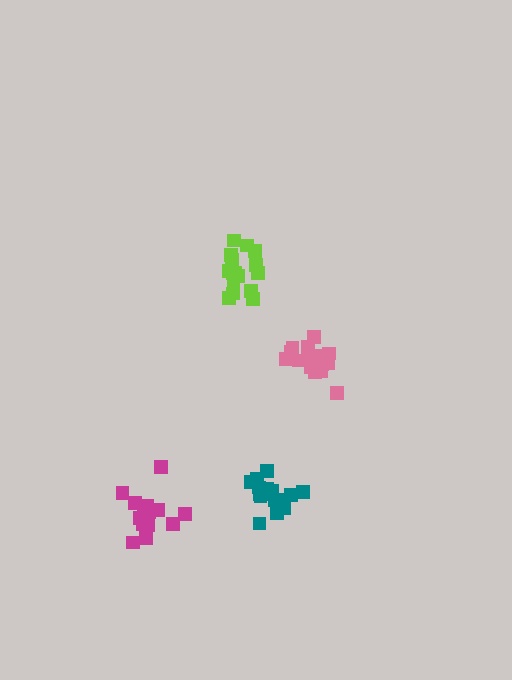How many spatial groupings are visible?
There are 4 spatial groupings.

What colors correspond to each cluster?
The clusters are colored: pink, teal, lime, magenta.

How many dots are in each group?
Group 1: 15 dots, Group 2: 17 dots, Group 3: 16 dots, Group 4: 15 dots (63 total).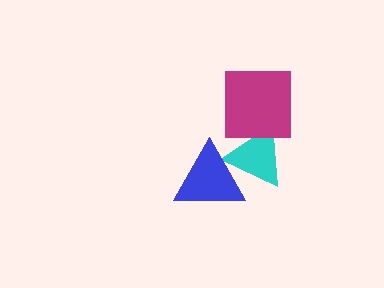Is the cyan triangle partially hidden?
Yes, it is partially covered by another shape.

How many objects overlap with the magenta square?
1 object overlaps with the magenta square.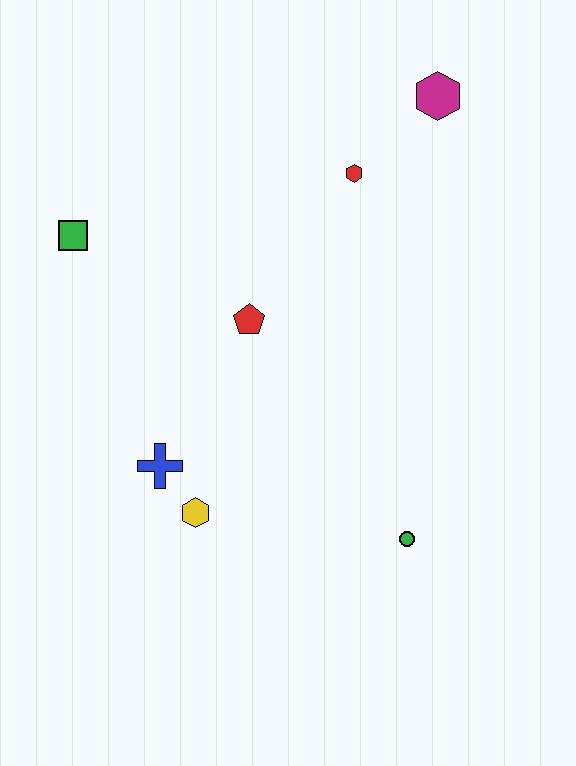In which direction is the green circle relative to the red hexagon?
The green circle is below the red hexagon.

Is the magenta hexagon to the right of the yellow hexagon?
Yes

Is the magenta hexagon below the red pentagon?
No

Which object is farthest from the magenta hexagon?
The yellow hexagon is farthest from the magenta hexagon.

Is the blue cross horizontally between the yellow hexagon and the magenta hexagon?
No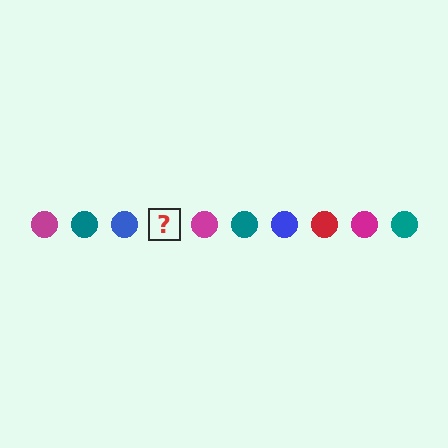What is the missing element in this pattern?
The missing element is a red circle.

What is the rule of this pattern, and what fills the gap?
The rule is that the pattern cycles through magenta, teal, blue, red circles. The gap should be filled with a red circle.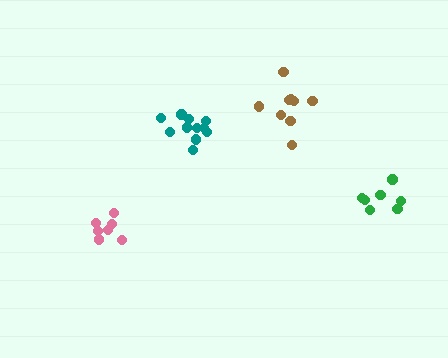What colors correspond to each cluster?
The clusters are colored: brown, teal, green, pink.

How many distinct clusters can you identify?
There are 4 distinct clusters.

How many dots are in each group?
Group 1: 9 dots, Group 2: 11 dots, Group 3: 7 dots, Group 4: 7 dots (34 total).